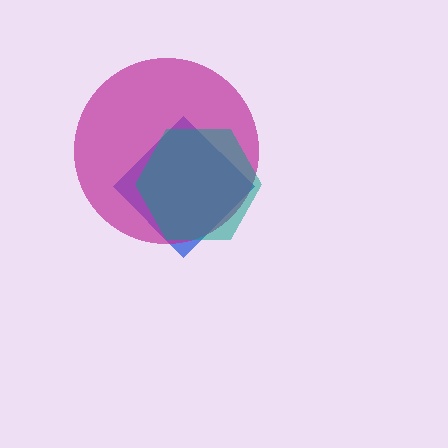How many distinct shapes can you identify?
There are 3 distinct shapes: a blue diamond, a magenta circle, a teal hexagon.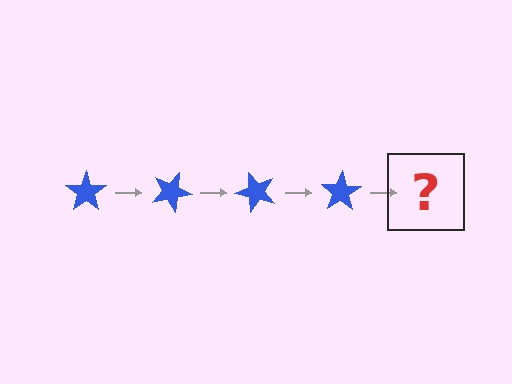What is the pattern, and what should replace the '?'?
The pattern is that the star rotates 25 degrees each step. The '?' should be a blue star rotated 100 degrees.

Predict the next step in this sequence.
The next step is a blue star rotated 100 degrees.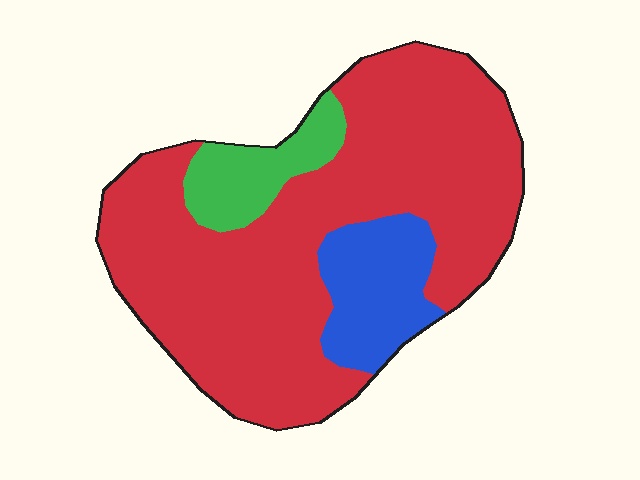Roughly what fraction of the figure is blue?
Blue takes up less than a quarter of the figure.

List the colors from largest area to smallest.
From largest to smallest: red, blue, green.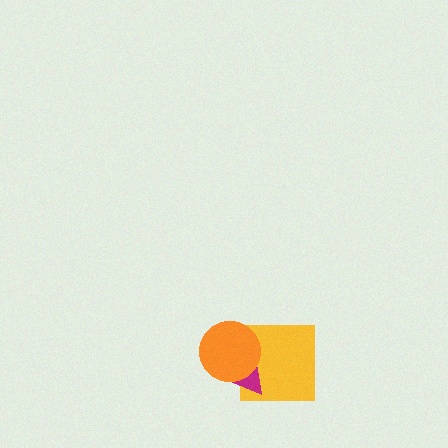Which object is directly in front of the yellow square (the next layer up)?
The magenta triangle is directly in front of the yellow square.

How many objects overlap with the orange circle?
2 objects overlap with the orange circle.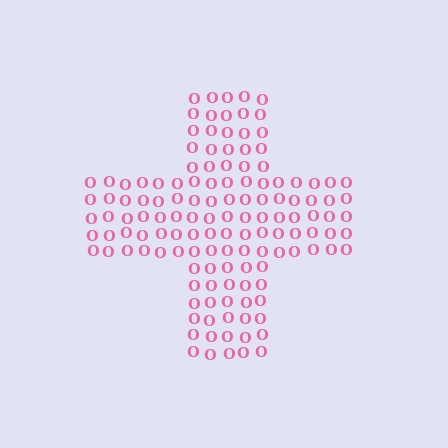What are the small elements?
The small elements are letter O's.